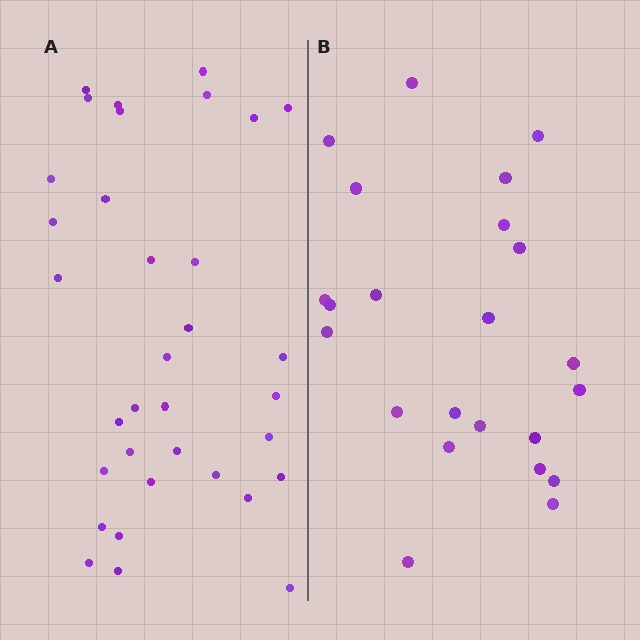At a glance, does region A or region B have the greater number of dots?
Region A (the left region) has more dots.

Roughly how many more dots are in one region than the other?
Region A has roughly 12 or so more dots than region B.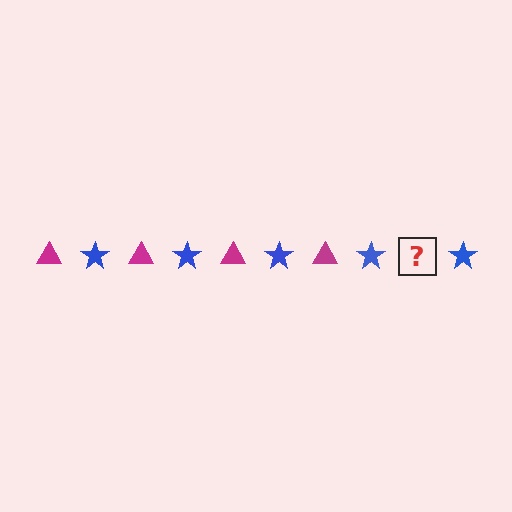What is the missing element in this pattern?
The missing element is a magenta triangle.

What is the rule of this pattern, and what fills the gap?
The rule is that the pattern alternates between magenta triangle and blue star. The gap should be filled with a magenta triangle.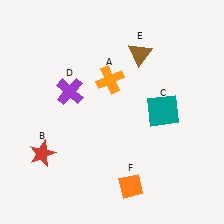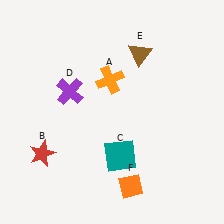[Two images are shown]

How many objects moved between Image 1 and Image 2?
1 object moved between the two images.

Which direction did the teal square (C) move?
The teal square (C) moved down.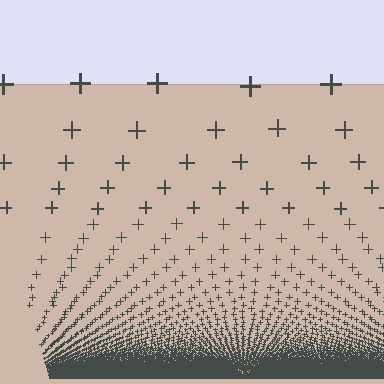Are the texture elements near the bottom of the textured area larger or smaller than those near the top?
Smaller. The gradient is inverted — elements near the bottom are smaller and denser.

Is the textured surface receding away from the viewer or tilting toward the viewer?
The surface appears to tilt toward the viewer. Texture elements get larger and sparser toward the top.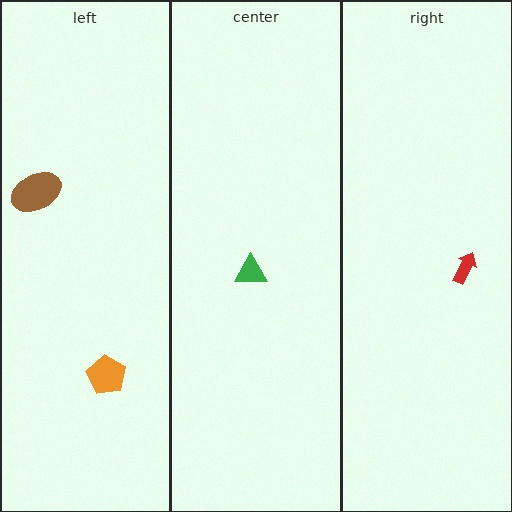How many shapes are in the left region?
2.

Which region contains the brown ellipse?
The left region.